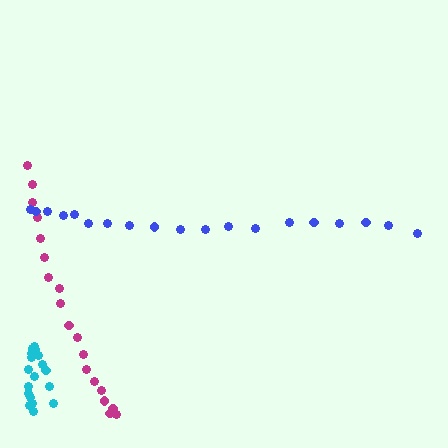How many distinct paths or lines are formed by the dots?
There are 3 distinct paths.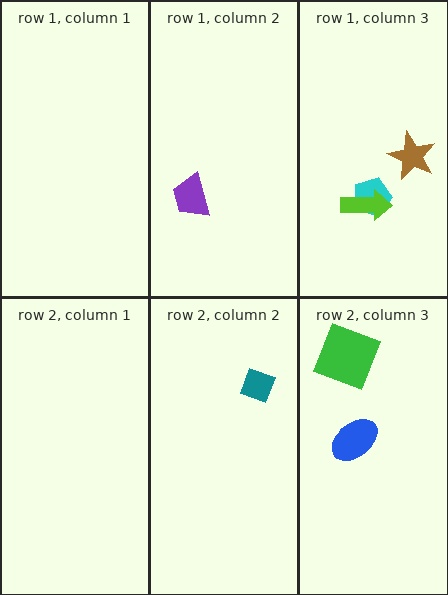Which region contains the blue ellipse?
The row 2, column 3 region.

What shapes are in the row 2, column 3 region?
The green square, the blue ellipse.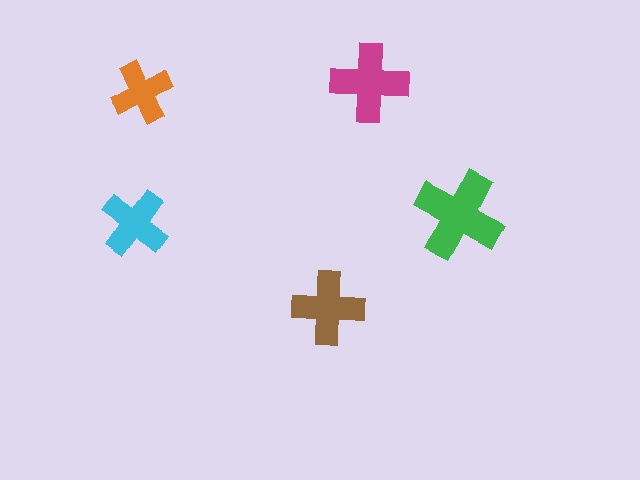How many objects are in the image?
There are 5 objects in the image.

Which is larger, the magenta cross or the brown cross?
The magenta one.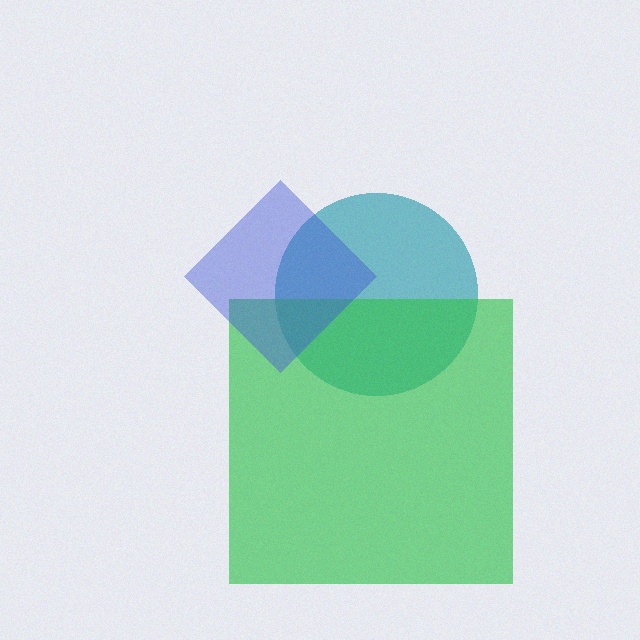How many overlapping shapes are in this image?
There are 3 overlapping shapes in the image.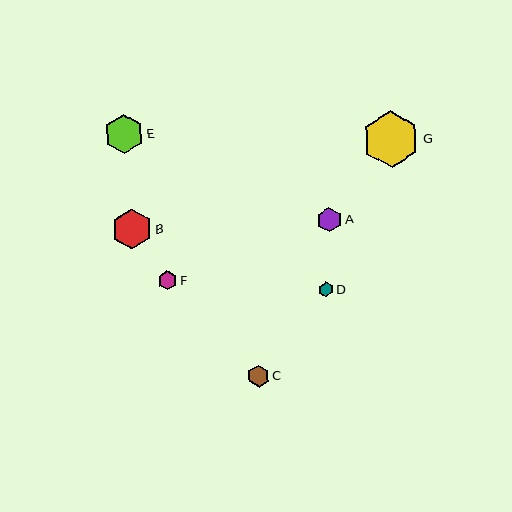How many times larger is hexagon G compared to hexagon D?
Hexagon G is approximately 3.7 times the size of hexagon D.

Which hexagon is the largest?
Hexagon G is the largest with a size of approximately 57 pixels.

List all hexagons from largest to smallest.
From largest to smallest: G, B, E, A, C, F, D.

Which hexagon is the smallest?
Hexagon D is the smallest with a size of approximately 15 pixels.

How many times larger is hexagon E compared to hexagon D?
Hexagon E is approximately 2.6 times the size of hexagon D.